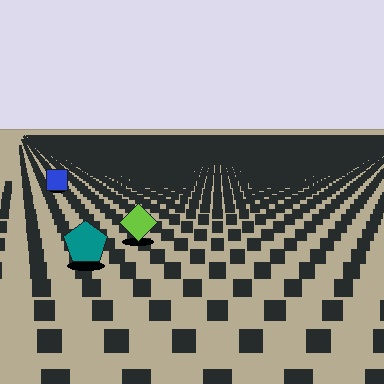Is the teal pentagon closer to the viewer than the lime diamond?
Yes. The teal pentagon is closer — you can tell from the texture gradient: the ground texture is coarser near it.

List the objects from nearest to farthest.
From nearest to farthest: the teal pentagon, the lime diamond, the blue square.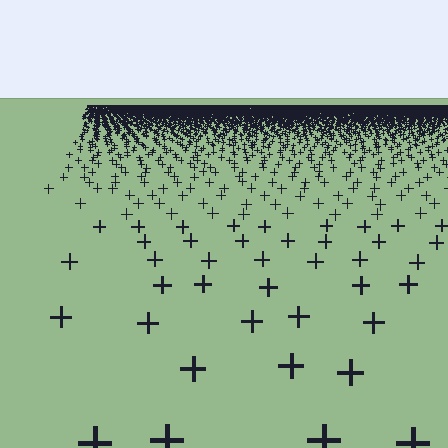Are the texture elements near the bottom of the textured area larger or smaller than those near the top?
Larger. Near the bottom, elements are closer to the viewer and appear at a bigger on-screen size.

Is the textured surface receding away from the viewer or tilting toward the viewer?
The surface is receding away from the viewer. Texture elements get smaller and denser toward the top.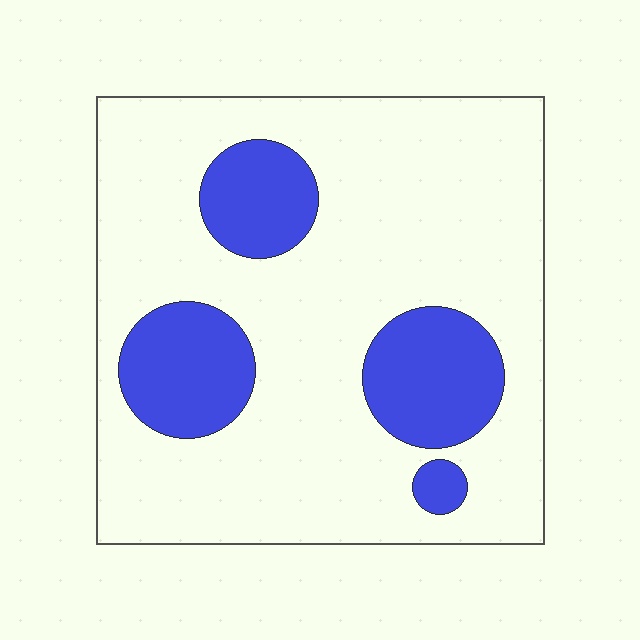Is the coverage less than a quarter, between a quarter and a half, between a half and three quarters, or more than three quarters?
Less than a quarter.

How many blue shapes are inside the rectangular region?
4.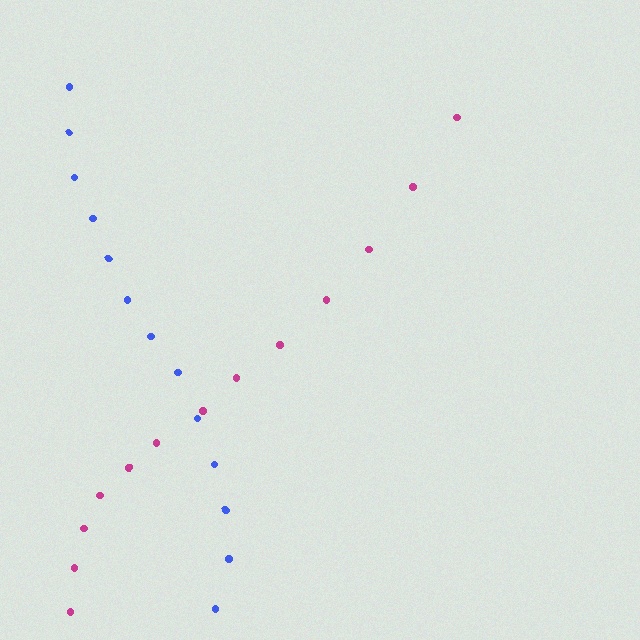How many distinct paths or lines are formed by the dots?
There are 2 distinct paths.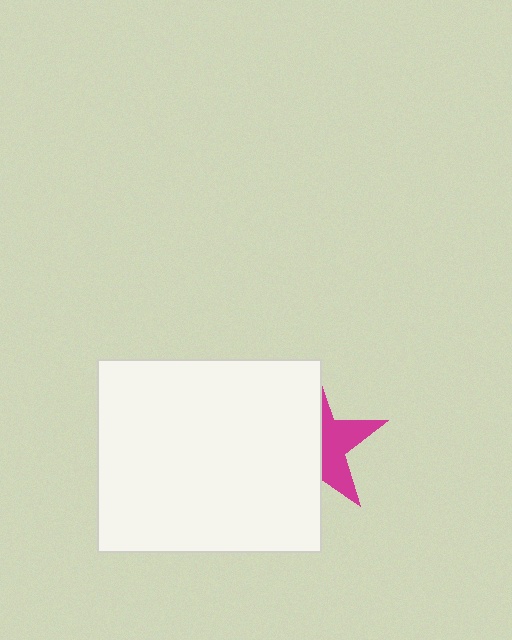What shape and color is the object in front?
The object in front is a white rectangle.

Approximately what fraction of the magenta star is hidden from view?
Roughly 59% of the magenta star is hidden behind the white rectangle.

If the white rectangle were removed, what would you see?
You would see the complete magenta star.